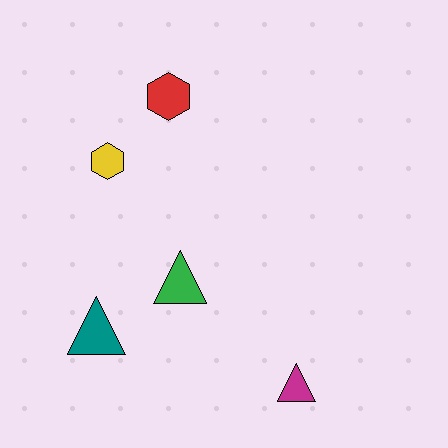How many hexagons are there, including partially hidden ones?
There are 2 hexagons.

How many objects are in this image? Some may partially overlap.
There are 5 objects.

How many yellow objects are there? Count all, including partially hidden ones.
There is 1 yellow object.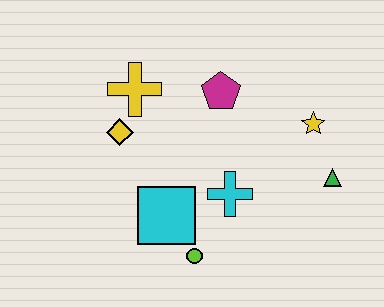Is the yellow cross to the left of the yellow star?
Yes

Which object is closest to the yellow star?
The green triangle is closest to the yellow star.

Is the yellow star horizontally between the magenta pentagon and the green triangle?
Yes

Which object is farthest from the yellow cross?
The green triangle is farthest from the yellow cross.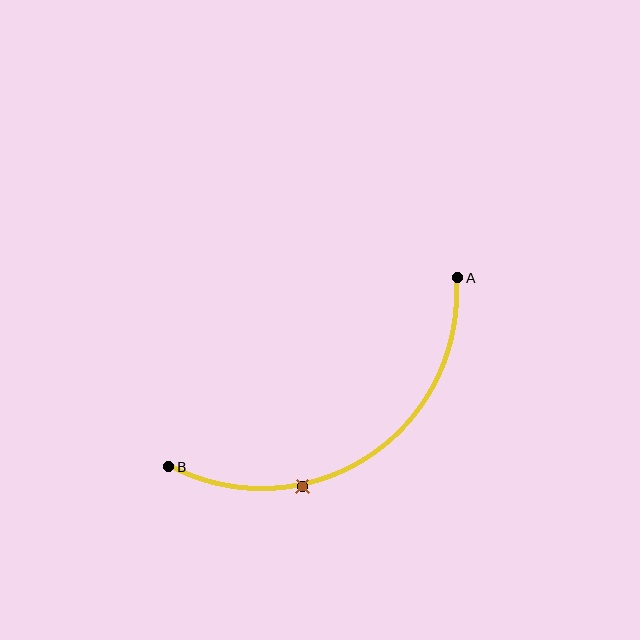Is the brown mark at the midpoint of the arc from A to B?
No. The brown mark lies on the arc but is closer to endpoint B. The arc midpoint would be at the point on the curve equidistant along the arc from both A and B.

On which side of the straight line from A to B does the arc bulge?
The arc bulges below the straight line connecting A and B.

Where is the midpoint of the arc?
The arc midpoint is the point on the curve farthest from the straight line joining A and B. It sits below that line.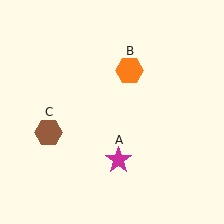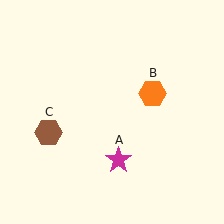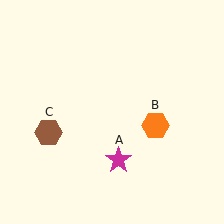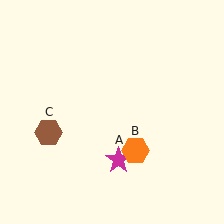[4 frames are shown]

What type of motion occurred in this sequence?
The orange hexagon (object B) rotated clockwise around the center of the scene.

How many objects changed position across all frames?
1 object changed position: orange hexagon (object B).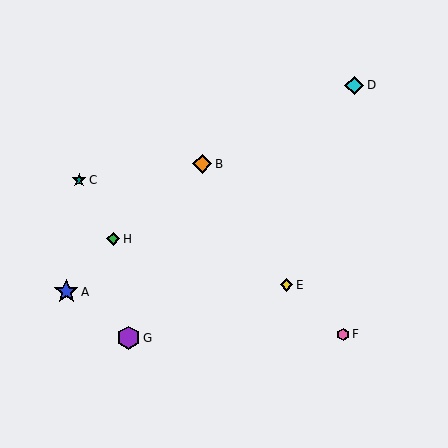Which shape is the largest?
The blue star (labeled A) is the largest.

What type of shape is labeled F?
Shape F is a pink hexagon.